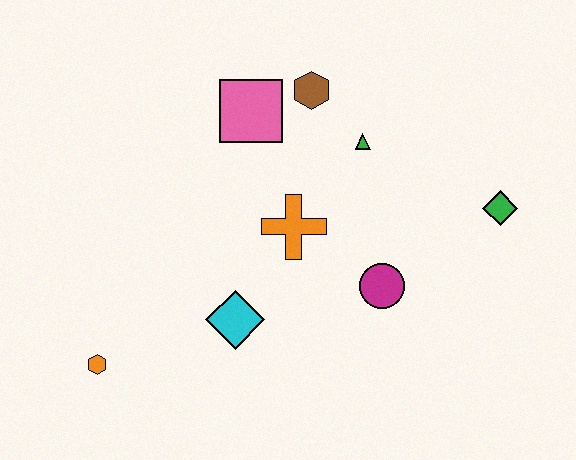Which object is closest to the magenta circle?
The orange cross is closest to the magenta circle.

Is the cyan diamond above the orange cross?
No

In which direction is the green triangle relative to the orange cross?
The green triangle is above the orange cross.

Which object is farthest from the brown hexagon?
The orange hexagon is farthest from the brown hexagon.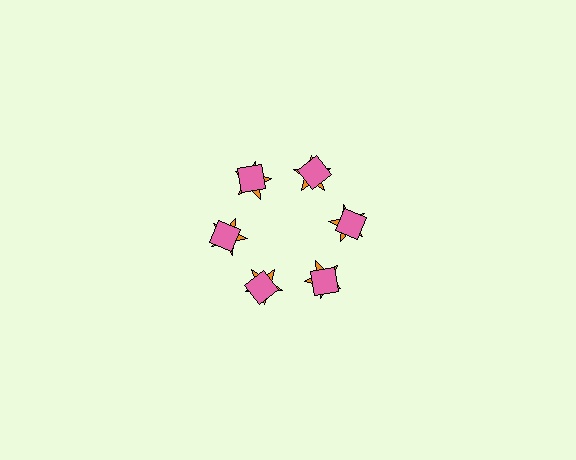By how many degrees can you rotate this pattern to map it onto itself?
The pattern maps onto itself every 60 degrees of rotation.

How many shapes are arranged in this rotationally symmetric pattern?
There are 12 shapes, arranged in 6 groups of 2.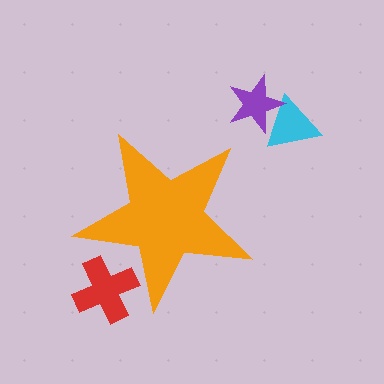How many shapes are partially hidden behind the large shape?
1 shape is partially hidden.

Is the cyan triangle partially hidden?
No, the cyan triangle is fully visible.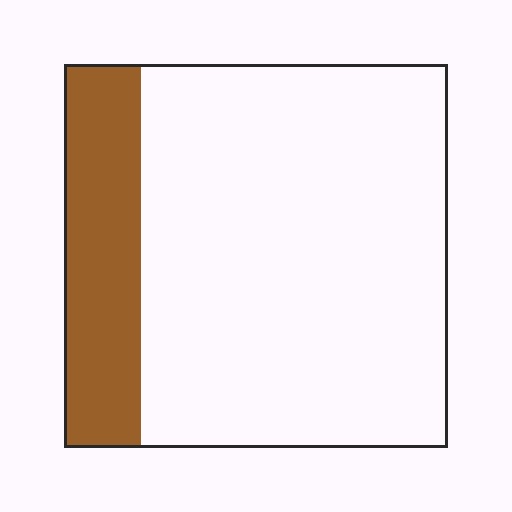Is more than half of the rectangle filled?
No.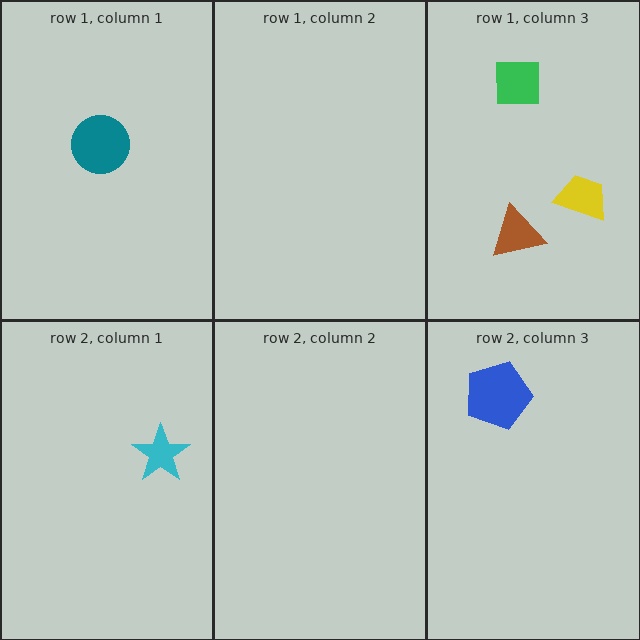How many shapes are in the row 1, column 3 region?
3.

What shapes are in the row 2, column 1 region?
The cyan star.